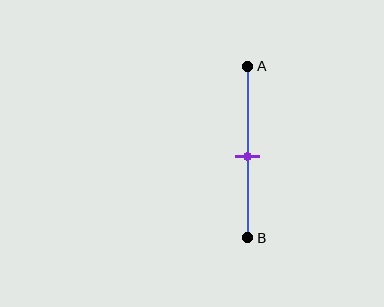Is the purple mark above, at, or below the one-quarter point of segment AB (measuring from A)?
The purple mark is below the one-quarter point of segment AB.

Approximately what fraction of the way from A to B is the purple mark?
The purple mark is approximately 55% of the way from A to B.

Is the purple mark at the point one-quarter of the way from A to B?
No, the mark is at about 55% from A, not at the 25% one-quarter point.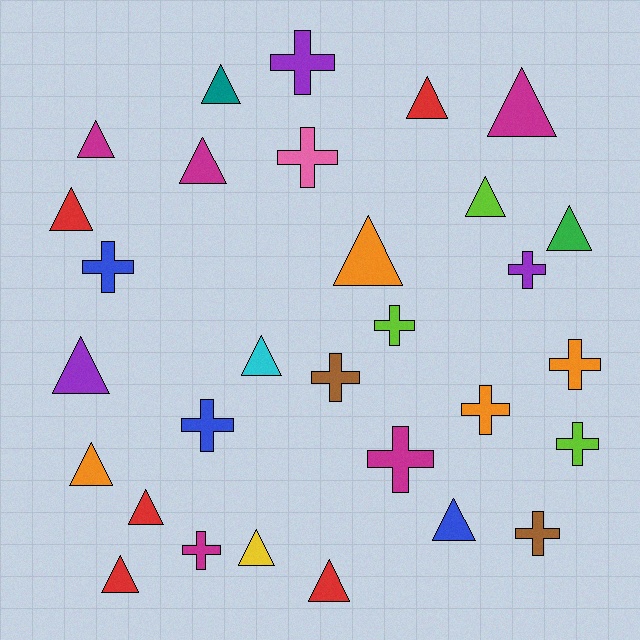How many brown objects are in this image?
There are 2 brown objects.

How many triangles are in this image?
There are 17 triangles.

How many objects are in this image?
There are 30 objects.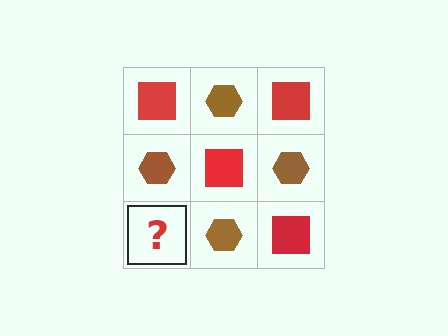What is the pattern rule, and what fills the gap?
The rule is that it alternates red square and brown hexagon in a checkerboard pattern. The gap should be filled with a red square.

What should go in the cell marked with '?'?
The missing cell should contain a red square.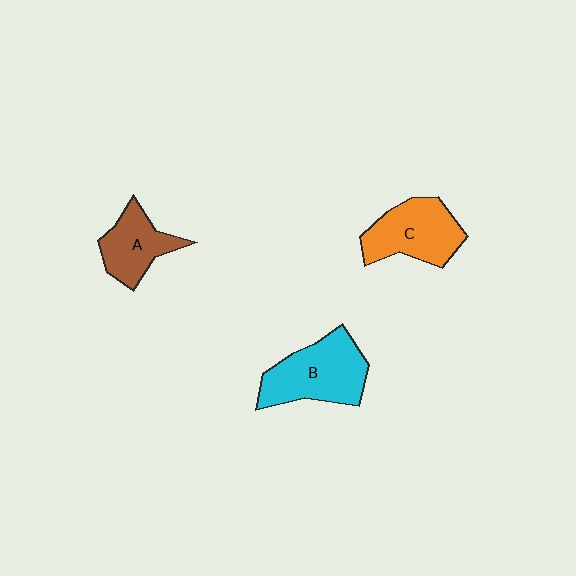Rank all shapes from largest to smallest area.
From largest to smallest: B (cyan), C (orange), A (brown).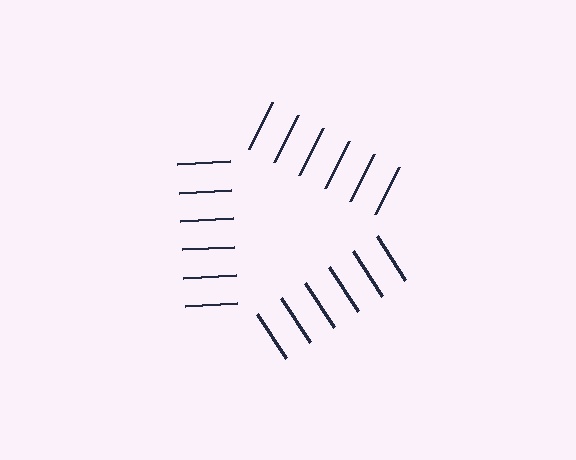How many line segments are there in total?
18 — 6 along each of the 3 edges.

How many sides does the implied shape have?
3 sides — the line-ends trace a triangle.